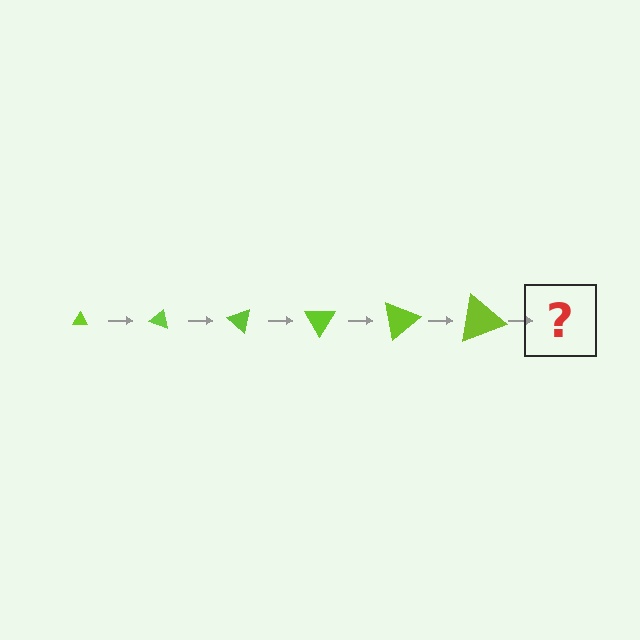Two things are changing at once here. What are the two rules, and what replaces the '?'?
The two rules are that the triangle grows larger each step and it rotates 20 degrees each step. The '?' should be a triangle, larger than the previous one and rotated 120 degrees from the start.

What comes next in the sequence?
The next element should be a triangle, larger than the previous one and rotated 120 degrees from the start.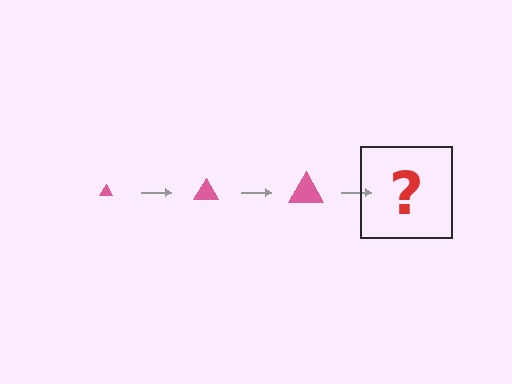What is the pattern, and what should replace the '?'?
The pattern is that the triangle gets progressively larger each step. The '?' should be a pink triangle, larger than the previous one.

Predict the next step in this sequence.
The next step is a pink triangle, larger than the previous one.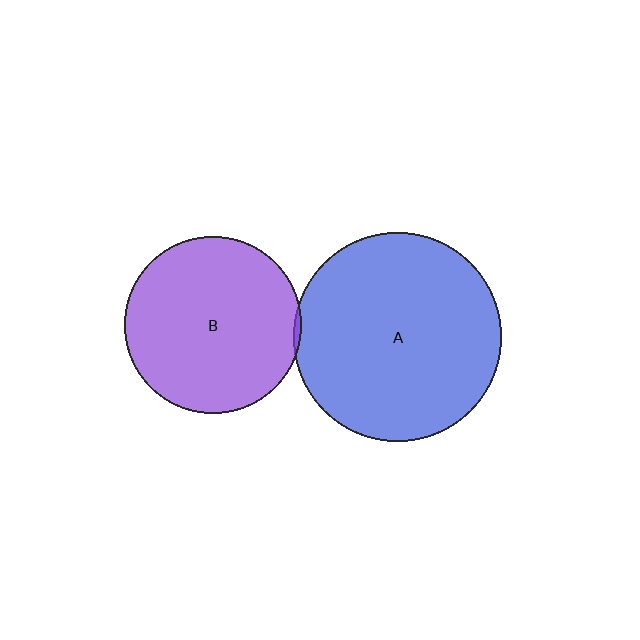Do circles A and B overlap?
Yes.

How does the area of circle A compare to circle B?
Approximately 1.4 times.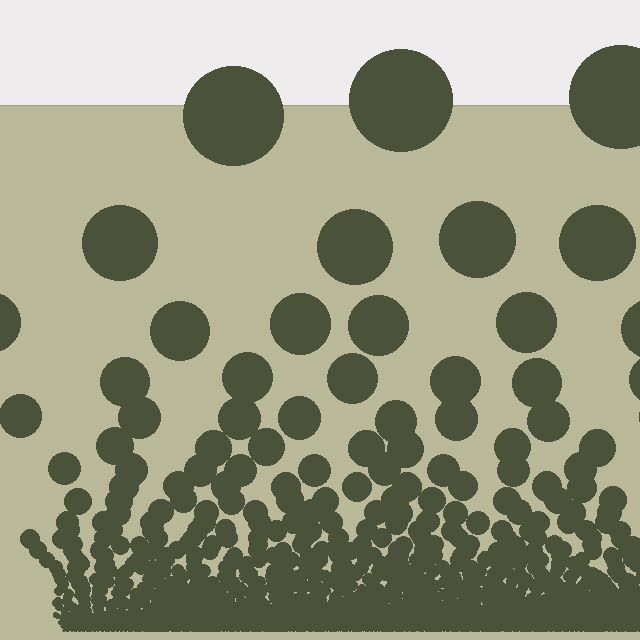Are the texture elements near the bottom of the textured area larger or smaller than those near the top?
Smaller. The gradient is inverted — elements near the bottom are smaller and denser.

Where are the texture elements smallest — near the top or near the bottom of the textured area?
Near the bottom.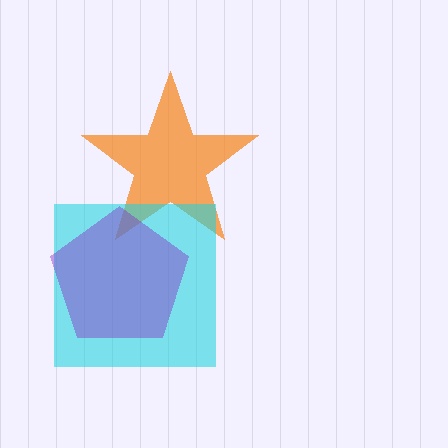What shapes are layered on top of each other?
The layered shapes are: an orange star, a cyan square, a purple pentagon.